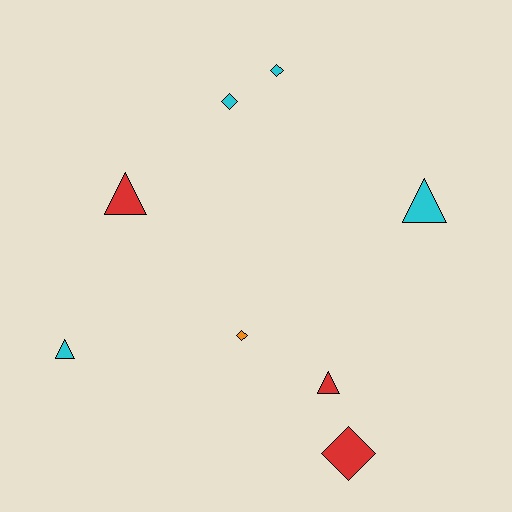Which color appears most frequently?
Cyan, with 4 objects.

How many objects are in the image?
There are 8 objects.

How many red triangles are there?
There are 2 red triangles.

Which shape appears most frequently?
Triangle, with 4 objects.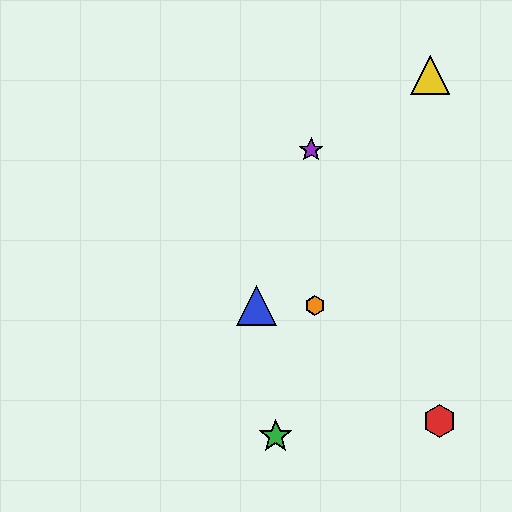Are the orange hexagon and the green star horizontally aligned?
No, the orange hexagon is at y≈305 and the green star is at y≈436.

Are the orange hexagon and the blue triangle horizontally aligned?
Yes, both are at y≈305.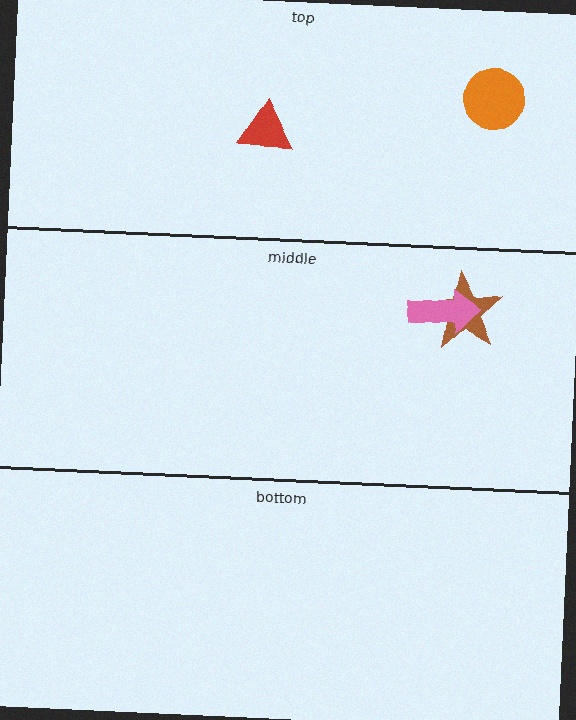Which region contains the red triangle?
The top region.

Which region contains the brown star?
The middle region.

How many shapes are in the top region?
2.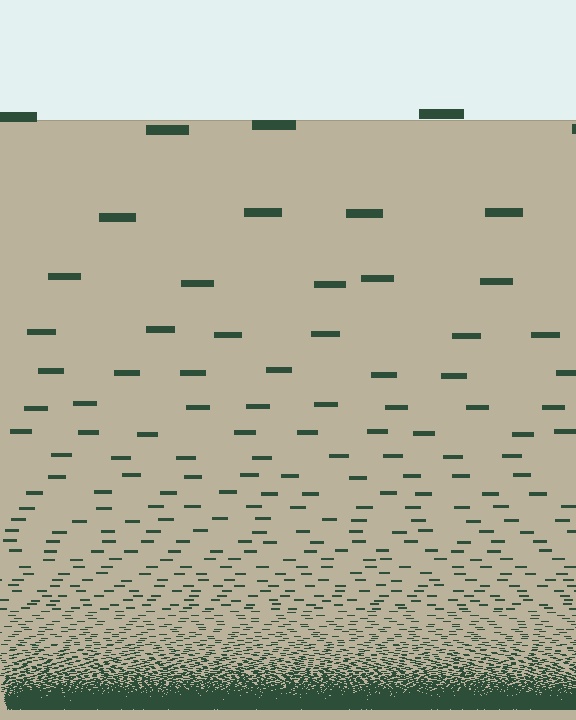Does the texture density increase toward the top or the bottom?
Density increases toward the bottom.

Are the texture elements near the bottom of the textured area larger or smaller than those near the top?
Smaller. The gradient is inverted — elements near the bottom are smaller and denser.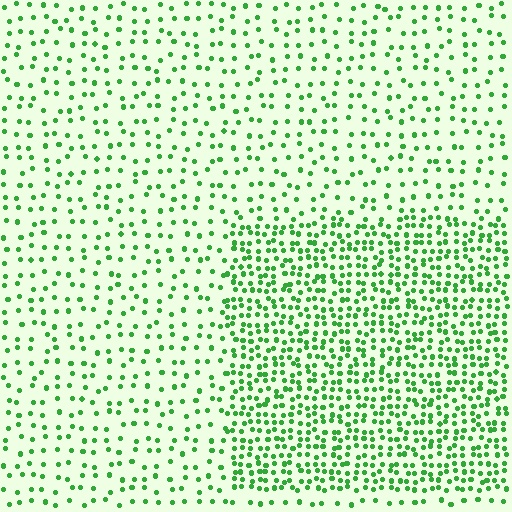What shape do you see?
I see a rectangle.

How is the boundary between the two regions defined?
The boundary is defined by a change in element density (approximately 2.4x ratio). All elements are the same color, size, and shape.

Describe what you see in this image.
The image contains small green elements arranged at two different densities. A rectangle-shaped region is visible where the elements are more densely packed than the surrounding area.